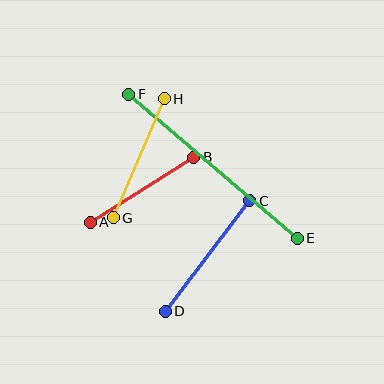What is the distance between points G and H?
The distance is approximately 129 pixels.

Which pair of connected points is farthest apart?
Points E and F are farthest apart.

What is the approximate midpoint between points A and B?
The midpoint is at approximately (142, 190) pixels.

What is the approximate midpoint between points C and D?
The midpoint is at approximately (208, 256) pixels.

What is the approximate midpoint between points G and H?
The midpoint is at approximately (139, 158) pixels.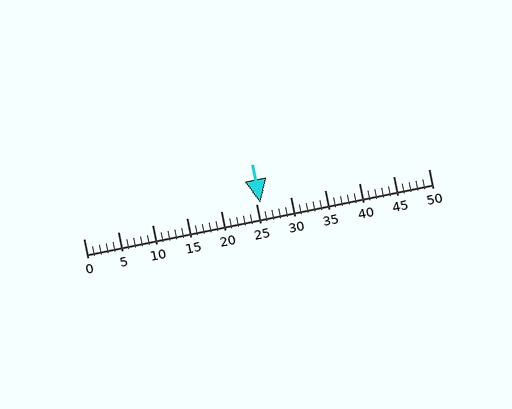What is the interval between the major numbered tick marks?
The major tick marks are spaced 5 units apart.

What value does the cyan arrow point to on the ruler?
The cyan arrow points to approximately 26.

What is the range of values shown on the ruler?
The ruler shows values from 0 to 50.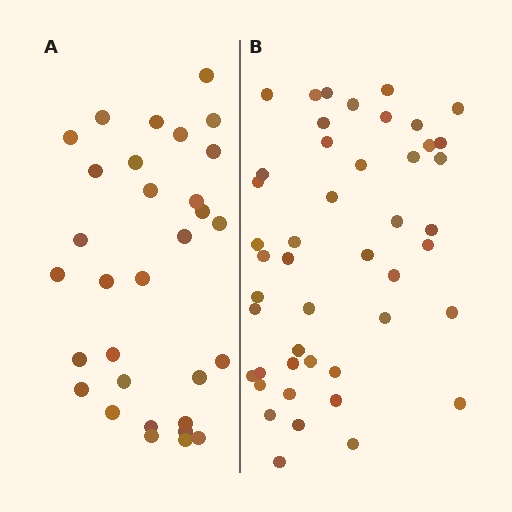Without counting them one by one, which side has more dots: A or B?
Region B (the right region) has more dots.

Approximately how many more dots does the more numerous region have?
Region B has approximately 15 more dots than region A.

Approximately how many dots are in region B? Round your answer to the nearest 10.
About 50 dots. (The exact count is 46, which rounds to 50.)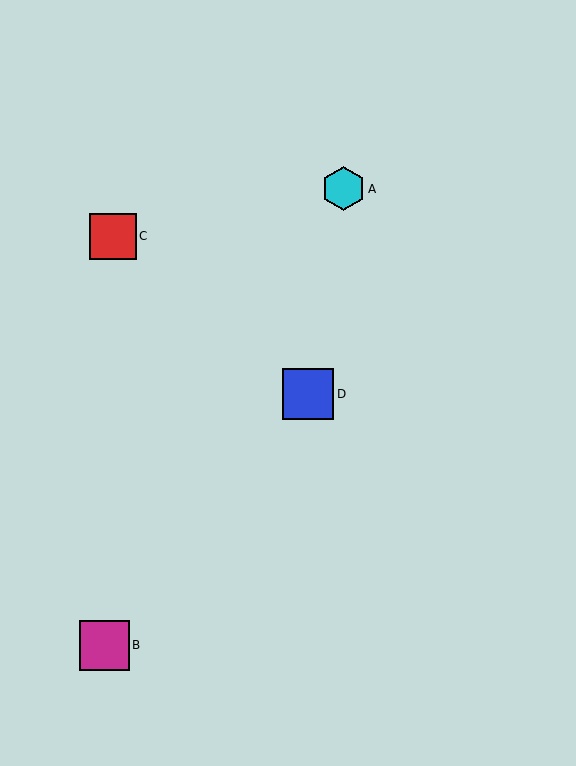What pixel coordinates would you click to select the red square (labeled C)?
Click at (113, 236) to select the red square C.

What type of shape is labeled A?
Shape A is a cyan hexagon.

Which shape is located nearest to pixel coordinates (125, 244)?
The red square (labeled C) at (113, 236) is nearest to that location.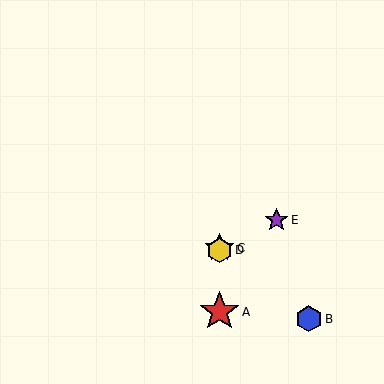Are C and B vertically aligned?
No, C is at x≈219 and B is at x≈309.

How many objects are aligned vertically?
3 objects (A, C, D) are aligned vertically.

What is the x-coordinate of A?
Object A is at x≈219.